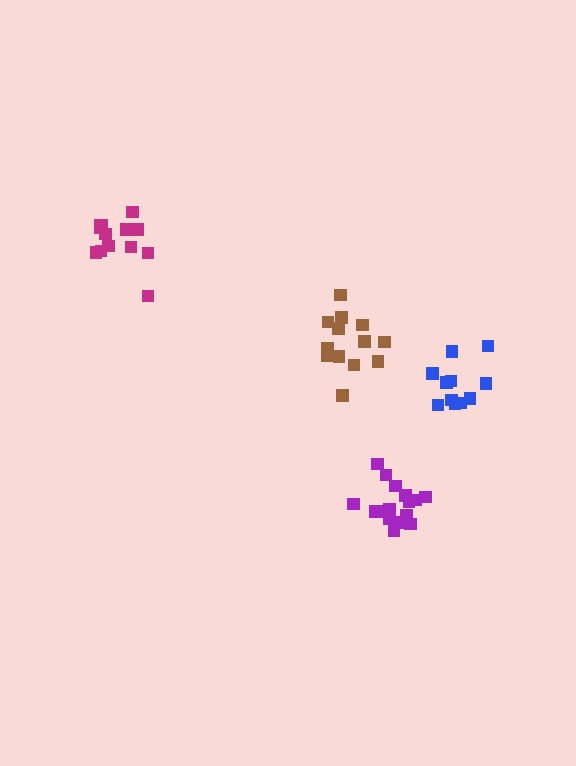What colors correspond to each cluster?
The clusters are colored: brown, purple, magenta, blue.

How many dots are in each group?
Group 1: 13 dots, Group 2: 16 dots, Group 3: 14 dots, Group 4: 11 dots (54 total).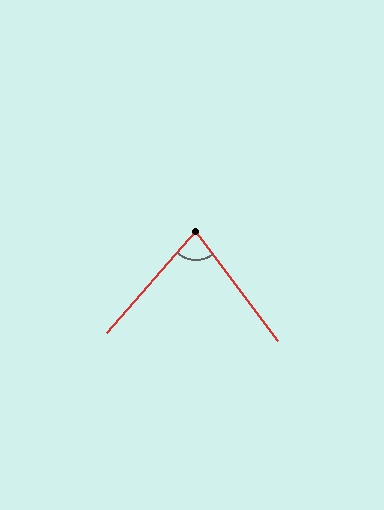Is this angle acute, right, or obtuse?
It is acute.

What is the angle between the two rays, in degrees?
Approximately 78 degrees.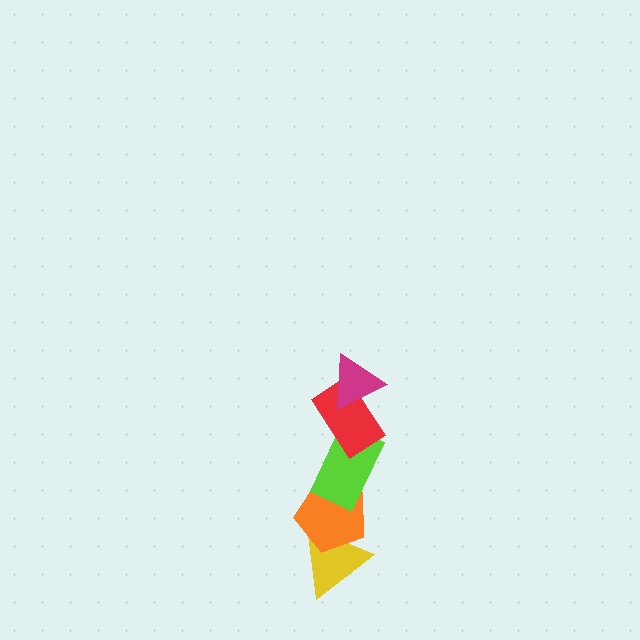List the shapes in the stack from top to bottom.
From top to bottom: the magenta triangle, the red rectangle, the lime rectangle, the orange pentagon, the yellow triangle.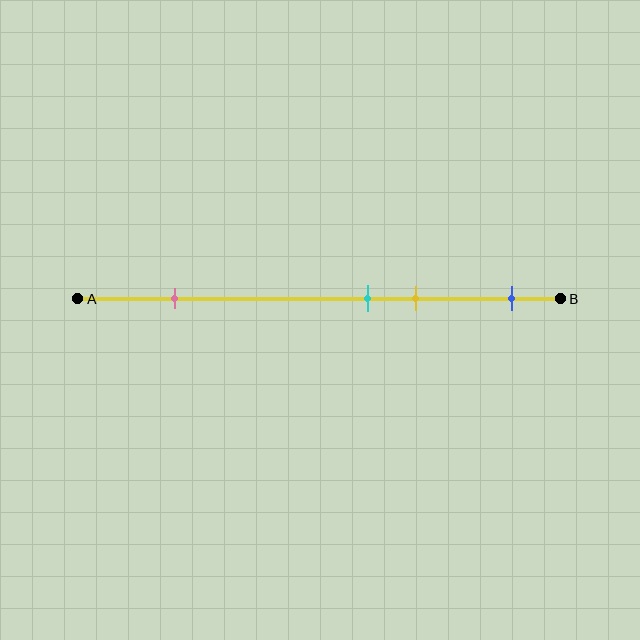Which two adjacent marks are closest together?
The cyan and yellow marks are the closest adjacent pair.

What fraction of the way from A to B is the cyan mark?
The cyan mark is approximately 60% (0.6) of the way from A to B.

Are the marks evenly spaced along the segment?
No, the marks are not evenly spaced.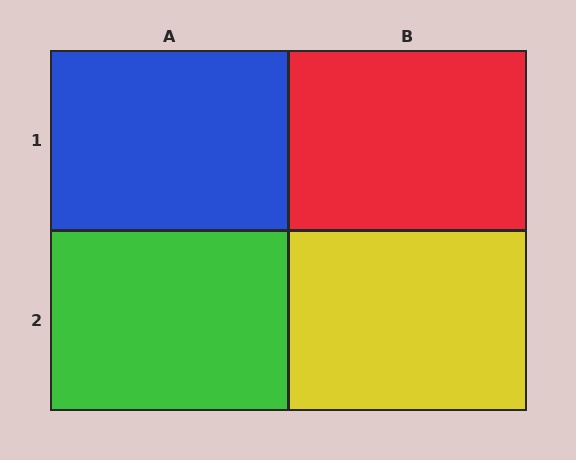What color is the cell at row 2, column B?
Yellow.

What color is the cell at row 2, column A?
Green.